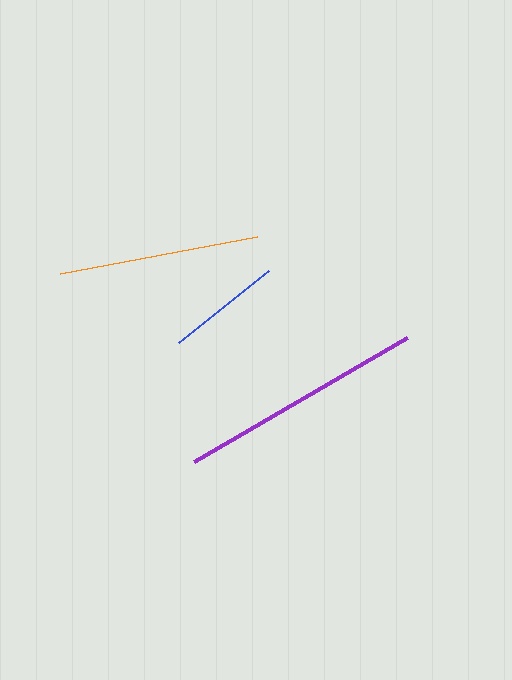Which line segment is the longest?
The purple line is the longest at approximately 247 pixels.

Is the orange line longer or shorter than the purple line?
The purple line is longer than the orange line.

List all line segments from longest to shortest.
From longest to shortest: purple, orange, blue.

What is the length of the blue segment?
The blue segment is approximately 116 pixels long.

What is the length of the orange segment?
The orange segment is approximately 200 pixels long.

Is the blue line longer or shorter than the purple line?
The purple line is longer than the blue line.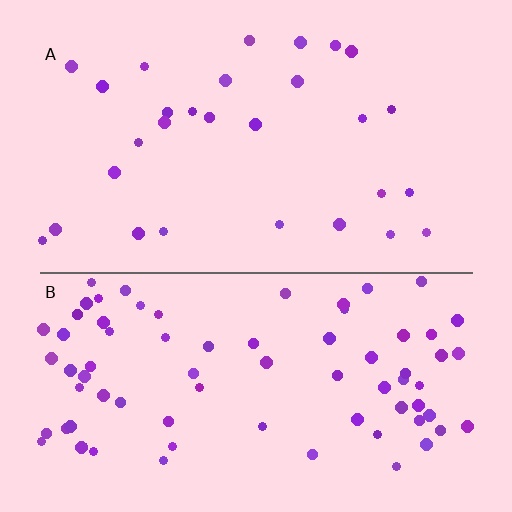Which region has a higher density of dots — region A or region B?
B (the bottom).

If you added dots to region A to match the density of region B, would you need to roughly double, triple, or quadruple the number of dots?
Approximately triple.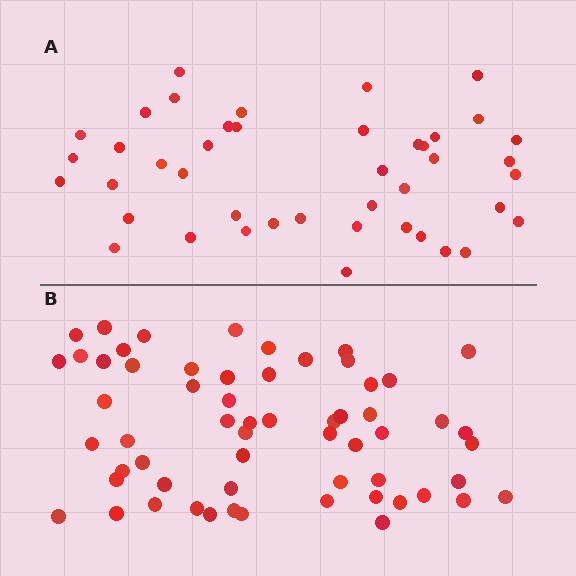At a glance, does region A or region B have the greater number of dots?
Region B (the bottom region) has more dots.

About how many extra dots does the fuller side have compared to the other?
Region B has approximately 15 more dots than region A.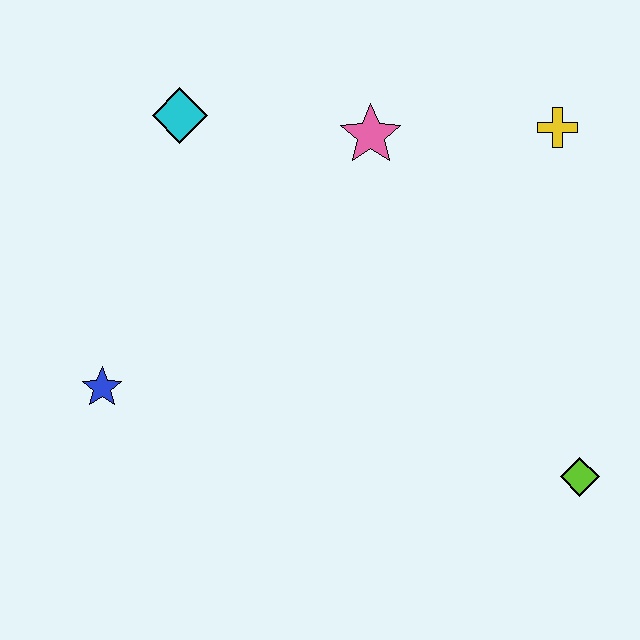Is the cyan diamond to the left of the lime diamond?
Yes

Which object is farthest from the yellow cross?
The blue star is farthest from the yellow cross.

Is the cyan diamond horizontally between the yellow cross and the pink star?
No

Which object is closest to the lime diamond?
The yellow cross is closest to the lime diamond.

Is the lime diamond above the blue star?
No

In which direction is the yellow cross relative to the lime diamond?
The yellow cross is above the lime diamond.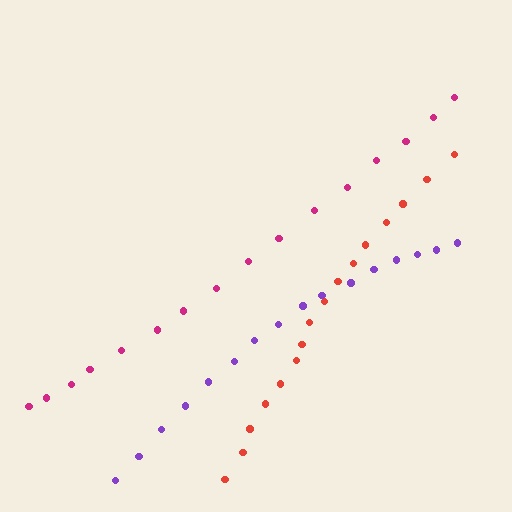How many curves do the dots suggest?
There are 3 distinct paths.